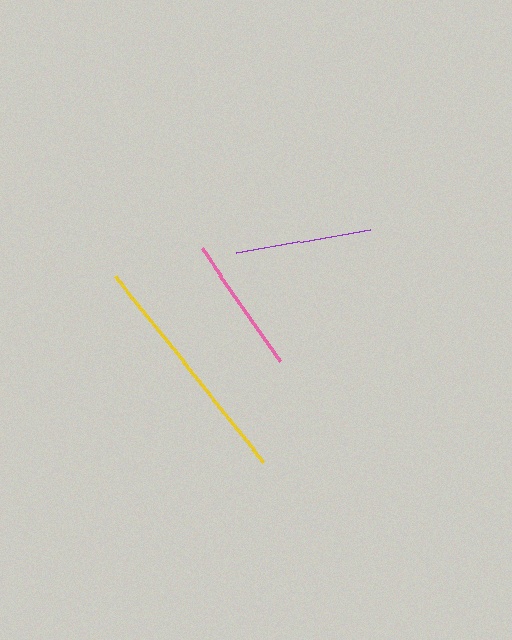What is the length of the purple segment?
The purple segment is approximately 136 pixels long.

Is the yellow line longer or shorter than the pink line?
The yellow line is longer than the pink line.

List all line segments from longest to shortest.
From longest to shortest: yellow, pink, purple.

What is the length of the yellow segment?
The yellow segment is approximately 237 pixels long.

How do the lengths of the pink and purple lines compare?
The pink and purple lines are approximately the same length.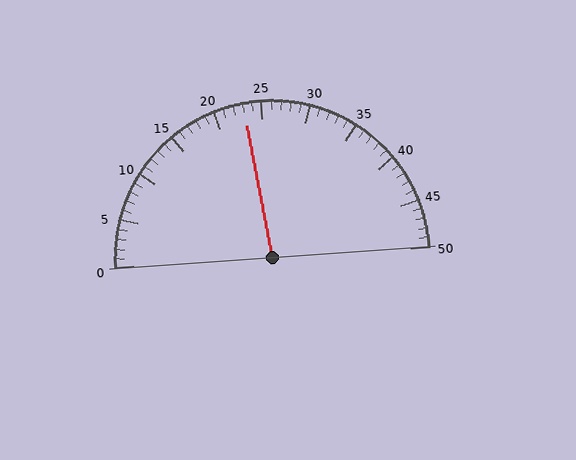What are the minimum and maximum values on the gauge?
The gauge ranges from 0 to 50.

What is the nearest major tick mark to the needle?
The nearest major tick mark is 25.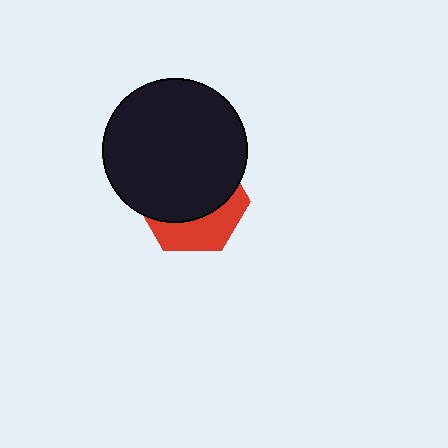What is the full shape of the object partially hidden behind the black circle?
The partially hidden object is a red hexagon.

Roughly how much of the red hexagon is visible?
A small part of it is visible (roughly 36%).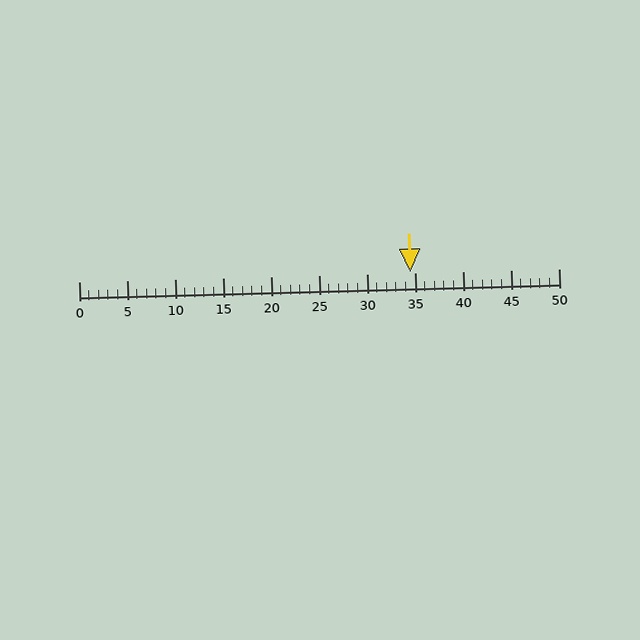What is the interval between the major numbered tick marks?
The major tick marks are spaced 5 units apart.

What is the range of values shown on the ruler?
The ruler shows values from 0 to 50.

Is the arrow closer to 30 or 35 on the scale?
The arrow is closer to 35.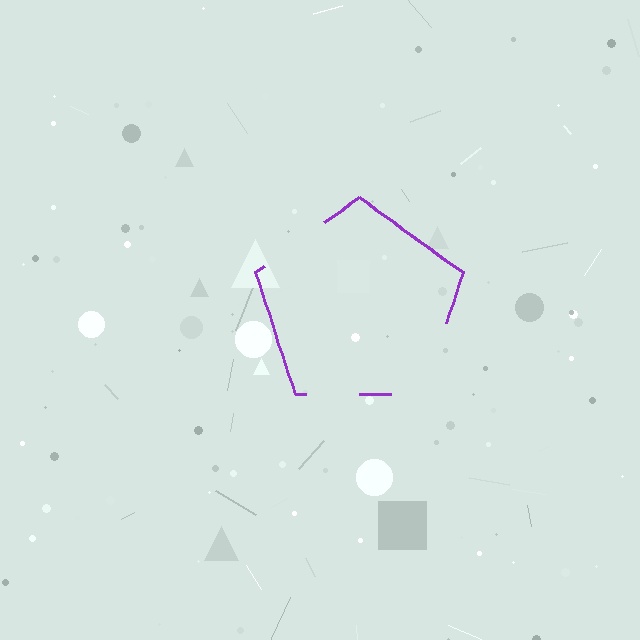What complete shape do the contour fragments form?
The contour fragments form a pentagon.